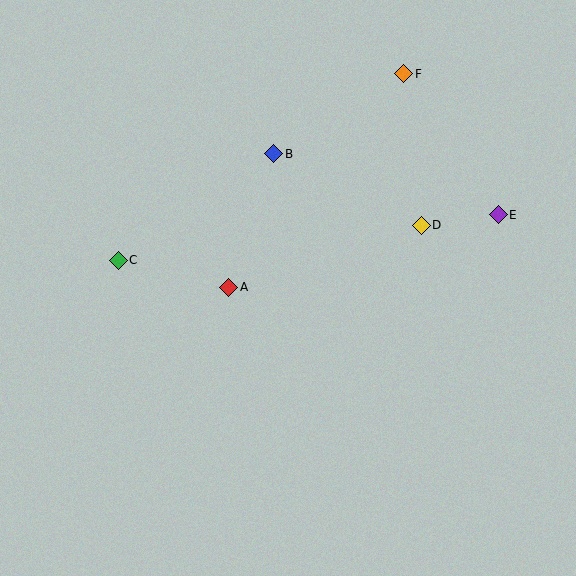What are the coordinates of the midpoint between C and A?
The midpoint between C and A is at (173, 274).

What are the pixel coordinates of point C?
Point C is at (118, 260).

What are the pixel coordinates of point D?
Point D is at (421, 225).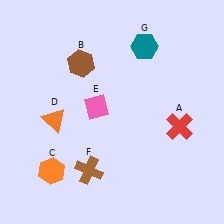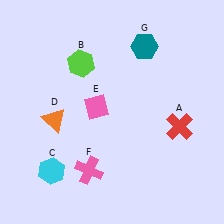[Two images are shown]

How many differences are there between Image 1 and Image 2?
There are 3 differences between the two images.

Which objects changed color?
B changed from brown to lime. C changed from orange to cyan. F changed from brown to pink.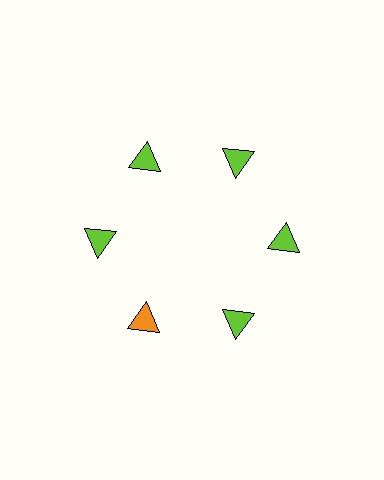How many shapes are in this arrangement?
There are 6 shapes arranged in a ring pattern.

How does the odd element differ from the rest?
It has a different color: orange instead of lime.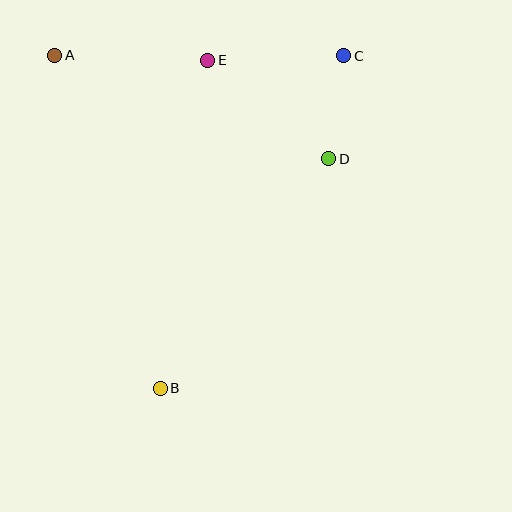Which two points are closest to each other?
Points C and D are closest to each other.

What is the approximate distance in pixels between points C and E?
The distance between C and E is approximately 136 pixels.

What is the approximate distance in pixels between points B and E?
The distance between B and E is approximately 332 pixels.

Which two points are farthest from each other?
Points B and C are farthest from each other.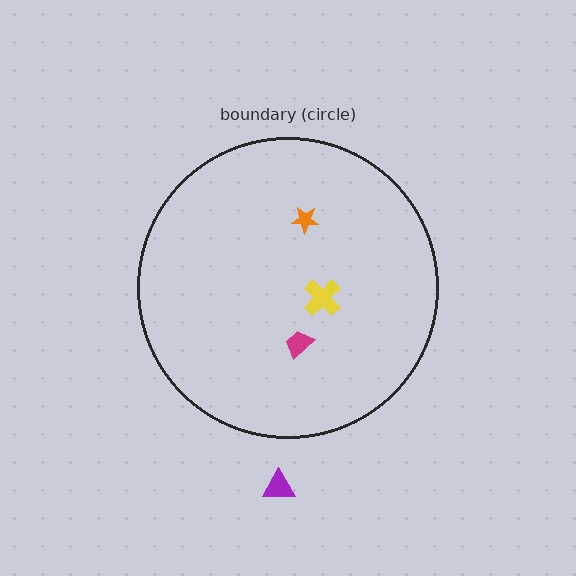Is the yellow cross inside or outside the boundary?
Inside.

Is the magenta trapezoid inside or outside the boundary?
Inside.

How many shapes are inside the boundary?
3 inside, 1 outside.